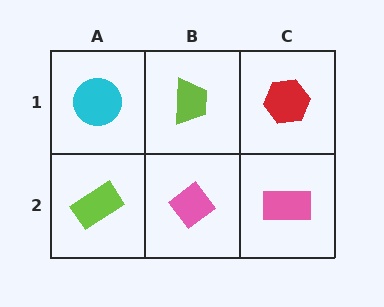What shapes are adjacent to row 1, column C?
A pink rectangle (row 2, column C), a lime trapezoid (row 1, column B).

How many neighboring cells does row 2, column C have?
2.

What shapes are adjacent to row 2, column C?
A red hexagon (row 1, column C), a pink diamond (row 2, column B).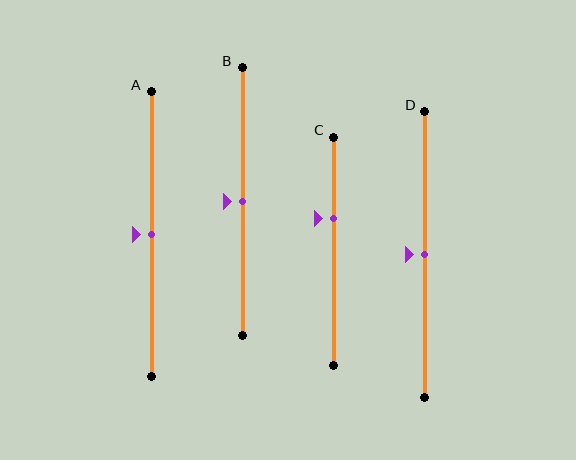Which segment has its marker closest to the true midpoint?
Segment A has its marker closest to the true midpoint.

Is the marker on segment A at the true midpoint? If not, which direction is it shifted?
Yes, the marker on segment A is at the true midpoint.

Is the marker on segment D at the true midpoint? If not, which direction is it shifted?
Yes, the marker on segment D is at the true midpoint.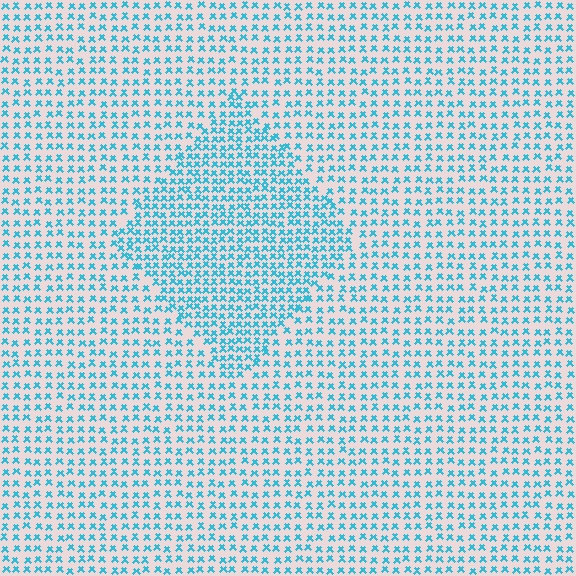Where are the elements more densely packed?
The elements are more densely packed inside the diamond boundary.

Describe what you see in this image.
The image contains small cyan elements arranged at two different densities. A diamond-shaped region is visible where the elements are more densely packed than the surrounding area.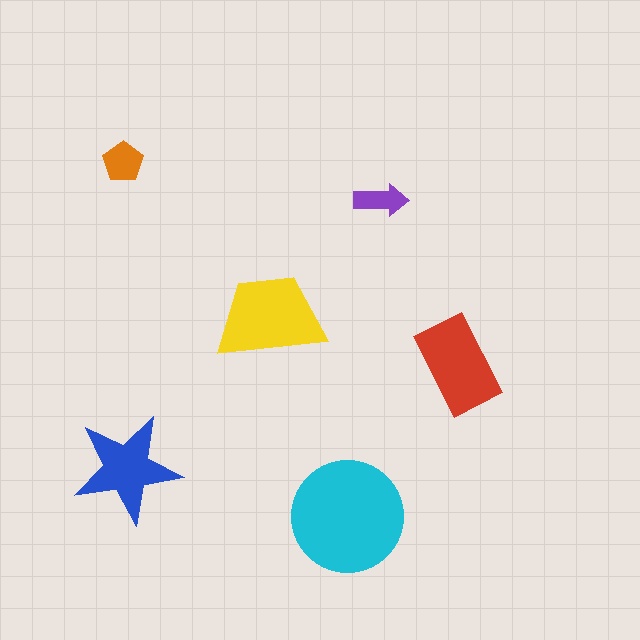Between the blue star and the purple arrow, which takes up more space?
The blue star.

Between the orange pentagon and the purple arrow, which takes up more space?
The orange pentagon.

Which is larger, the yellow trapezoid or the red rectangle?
The yellow trapezoid.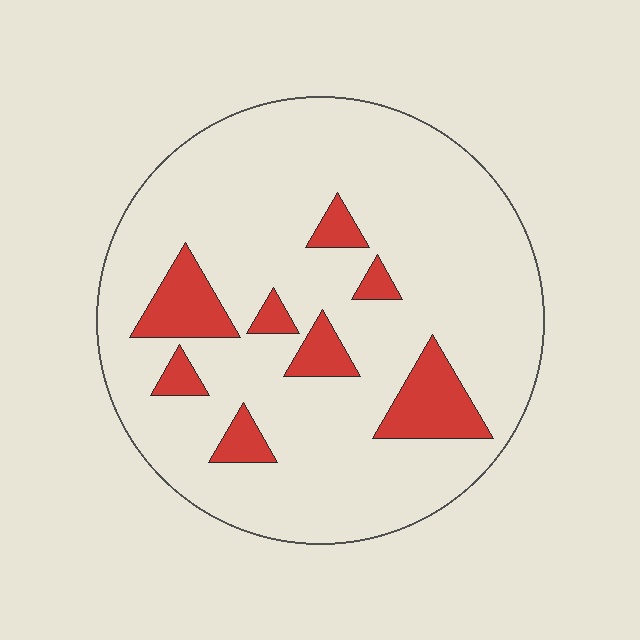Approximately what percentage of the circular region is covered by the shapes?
Approximately 15%.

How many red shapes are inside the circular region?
8.